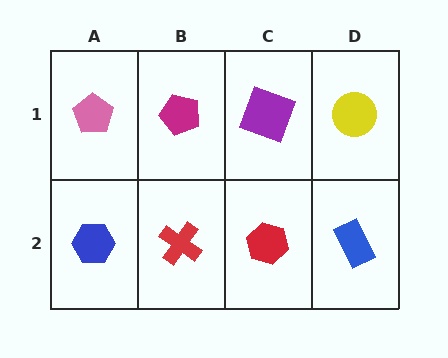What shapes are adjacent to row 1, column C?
A red hexagon (row 2, column C), a magenta pentagon (row 1, column B), a yellow circle (row 1, column D).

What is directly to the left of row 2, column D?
A red hexagon.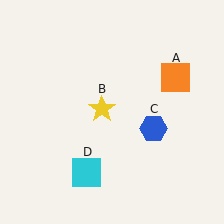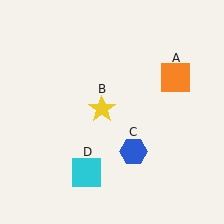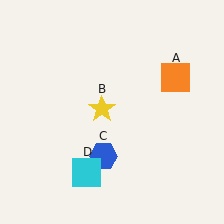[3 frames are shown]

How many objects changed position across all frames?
1 object changed position: blue hexagon (object C).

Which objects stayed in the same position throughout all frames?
Orange square (object A) and yellow star (object B) and cyan square (object D) remained stationary.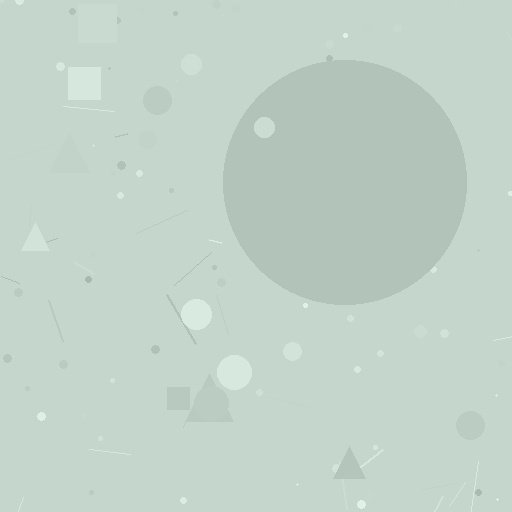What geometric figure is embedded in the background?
A circle is embedded in the background.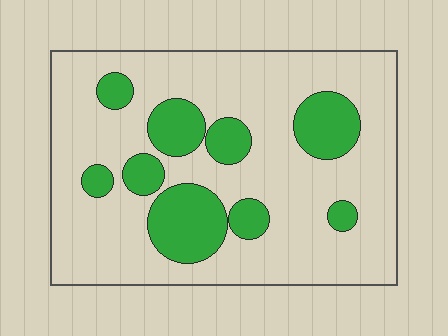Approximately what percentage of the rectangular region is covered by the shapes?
Approximately 25%.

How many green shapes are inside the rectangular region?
9.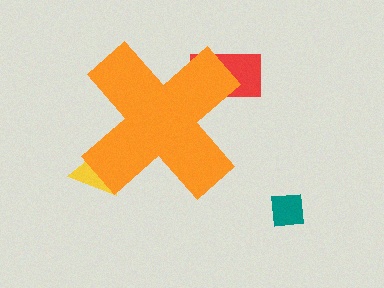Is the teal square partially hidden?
No, the teal square is fully visible.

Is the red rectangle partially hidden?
Yes, the red rectangle is partially hidden behind the orange cross.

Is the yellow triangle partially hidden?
Yes, the yellow triangle is partially hidden behind the orange cross.